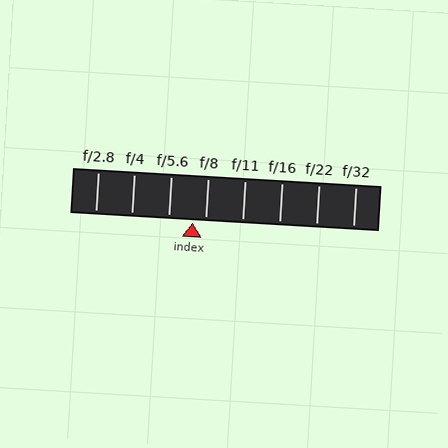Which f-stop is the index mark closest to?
The index mark is closest to f/8.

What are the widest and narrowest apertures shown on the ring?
The widest aperture shown is f/2.8 and the narrowest is f/32.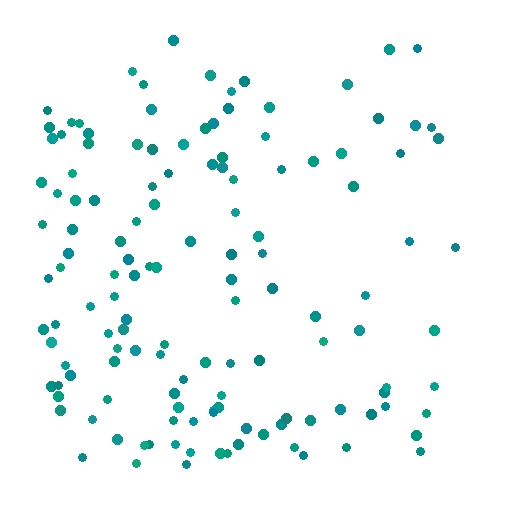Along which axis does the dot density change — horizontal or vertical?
Horizontal.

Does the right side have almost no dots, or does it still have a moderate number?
Still a moderate number, just noticeably fewer than the left.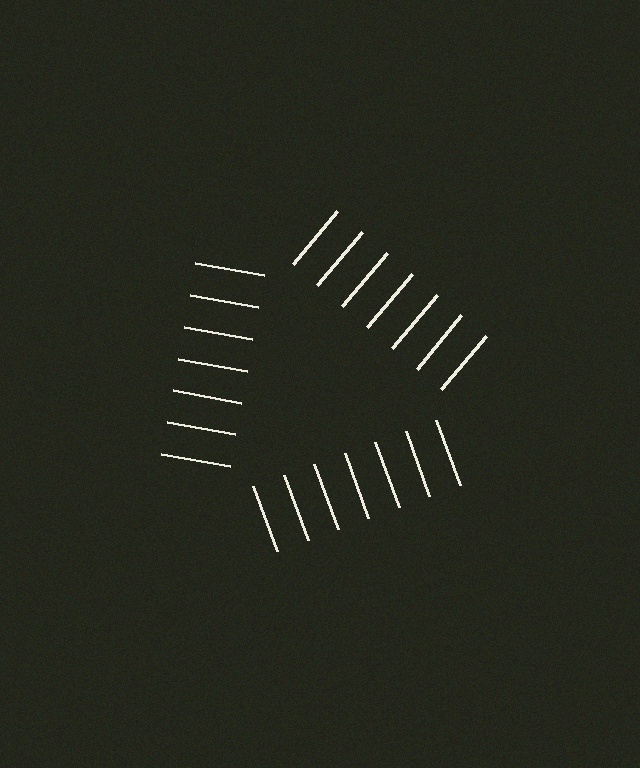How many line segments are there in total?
21 — 7 along each of the 3 edges.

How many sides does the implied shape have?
3 sides — the line-ends trace a triangle.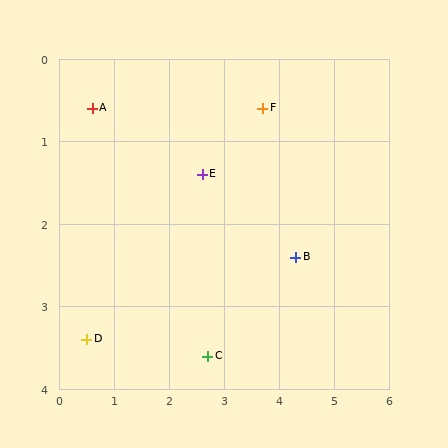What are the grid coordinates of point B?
Point B is at approximately (4.3, 2.4).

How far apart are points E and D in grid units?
Points E and D are about 2.9 grid units apart.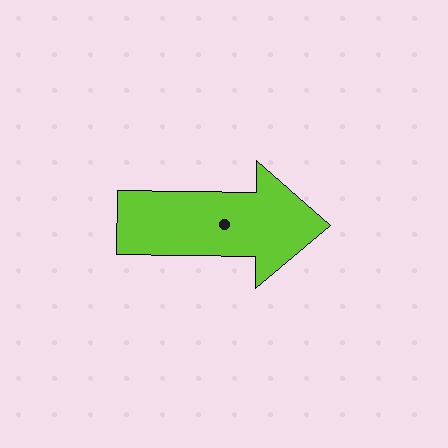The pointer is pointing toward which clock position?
Roughly 3 o'clock.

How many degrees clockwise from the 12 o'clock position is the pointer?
Approximately 91 degrees.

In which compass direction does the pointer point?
East.